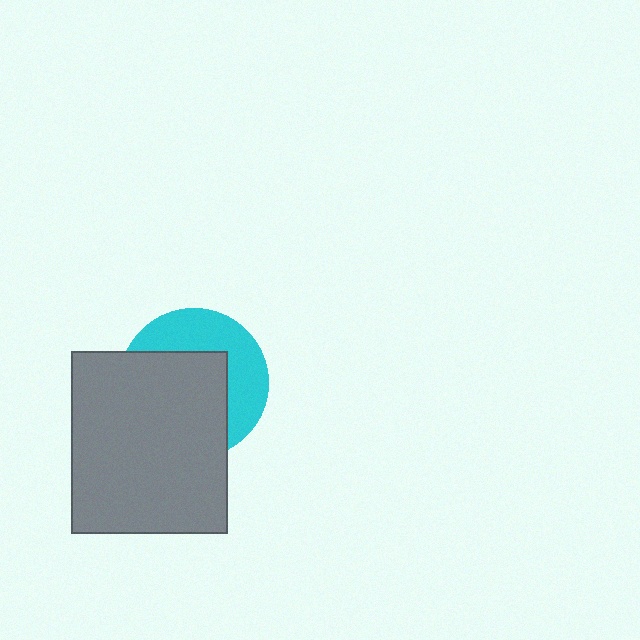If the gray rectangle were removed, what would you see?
You would see the complete cyan circle.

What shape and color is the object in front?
The object in front is a gray rectangle.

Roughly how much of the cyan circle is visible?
A small part of it is visible (roughly 42%).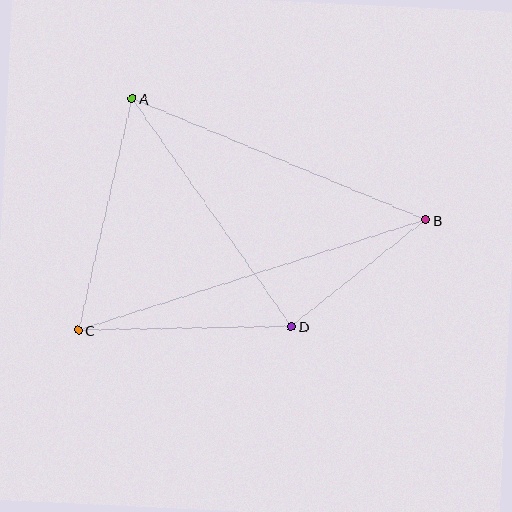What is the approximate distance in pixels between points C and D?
The distance between C and D is approximately 213 pixels.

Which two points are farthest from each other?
Points B and C are farthest from each other.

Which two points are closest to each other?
Points B and D are closest to each other.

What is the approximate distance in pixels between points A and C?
The distance between A and C is approximately 238 pixels.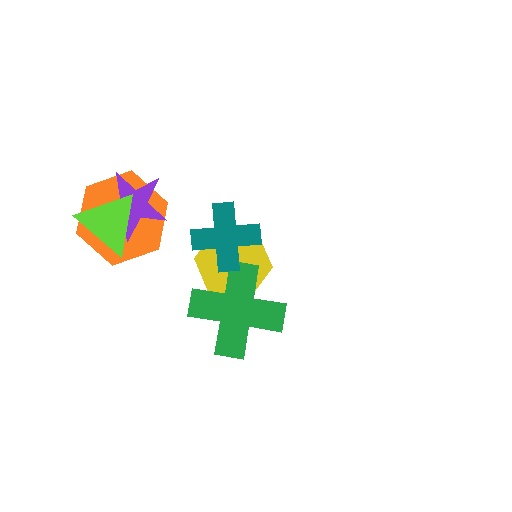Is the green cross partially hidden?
Yes, it is partially covered by another shape.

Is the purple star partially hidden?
Yes, it is partially covered by another shape.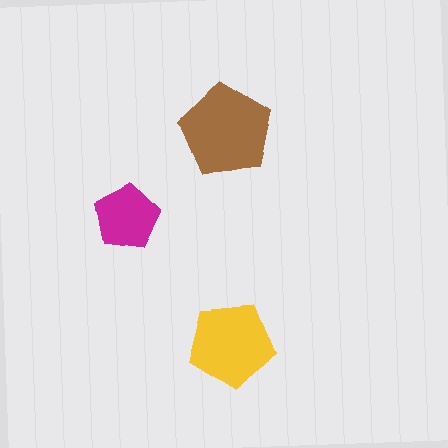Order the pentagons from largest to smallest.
the brown one, the yellow one, the magenta one.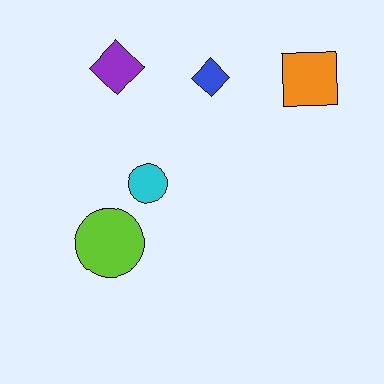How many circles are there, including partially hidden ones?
There are 2 circles.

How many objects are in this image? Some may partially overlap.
There are 5 objects.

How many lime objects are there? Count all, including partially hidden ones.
There is 1 lime object.